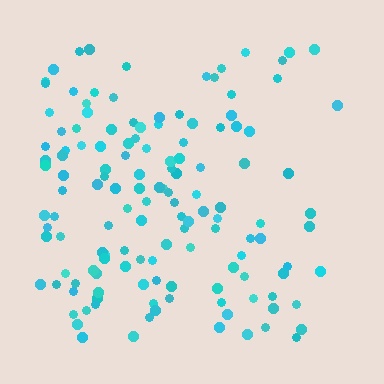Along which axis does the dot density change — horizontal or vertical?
Horizontal.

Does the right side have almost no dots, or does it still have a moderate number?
Still a moderate number, just noticeably fewer than the left.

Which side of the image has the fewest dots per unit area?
The right.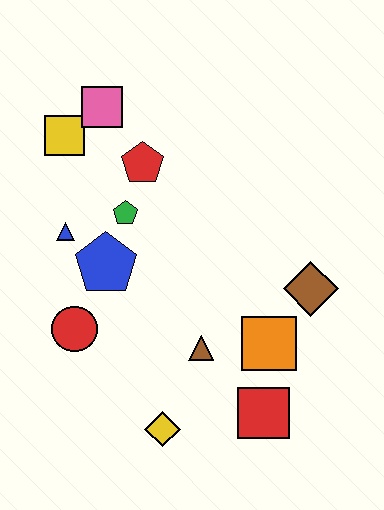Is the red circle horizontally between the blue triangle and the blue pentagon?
Yes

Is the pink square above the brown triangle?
Yes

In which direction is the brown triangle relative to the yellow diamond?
The brown triangle is above the yellow diamond.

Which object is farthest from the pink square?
The red square is farthest from the pink square.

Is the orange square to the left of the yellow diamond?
No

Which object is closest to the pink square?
The yellow square is closest to the pink square.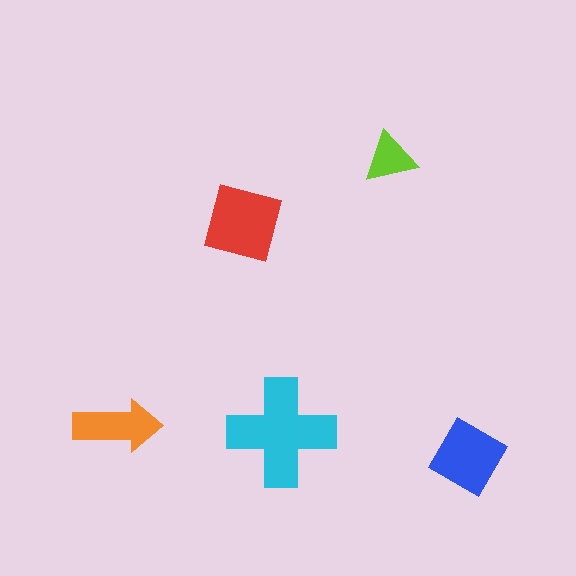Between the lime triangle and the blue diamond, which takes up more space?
The blue diamond.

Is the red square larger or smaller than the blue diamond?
Larger.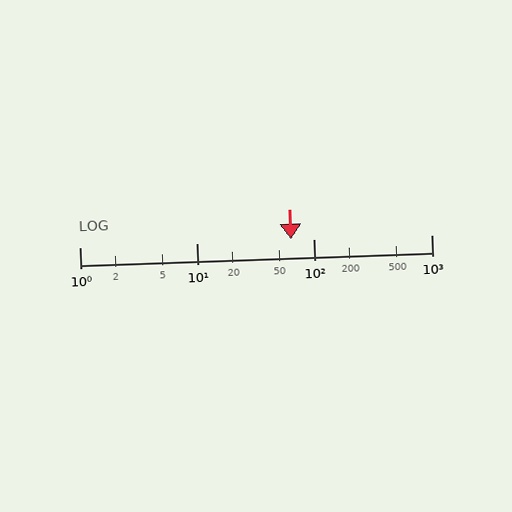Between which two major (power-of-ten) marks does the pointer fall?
The pointer is between 10 and 100.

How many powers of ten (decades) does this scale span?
The scale spans 3 decades, from 1 to 1000.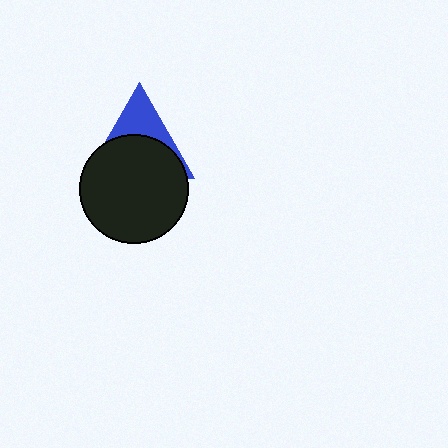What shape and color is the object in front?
The object in front is a black circle.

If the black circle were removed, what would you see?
You would see the complete blue triangle.